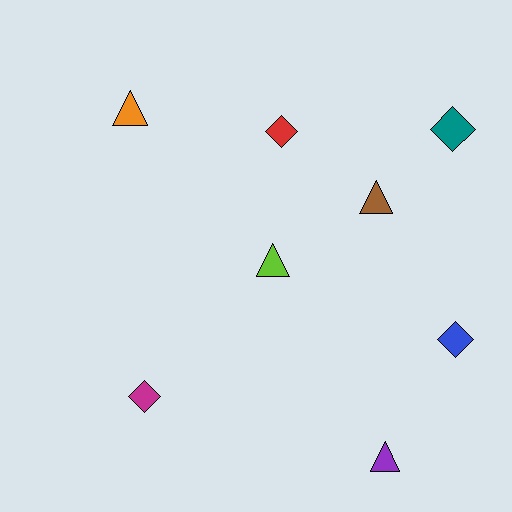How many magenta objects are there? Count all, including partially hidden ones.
There is 1 magenta object.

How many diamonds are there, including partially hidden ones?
There are 4 diamonds.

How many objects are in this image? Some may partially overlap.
There are 8 objects.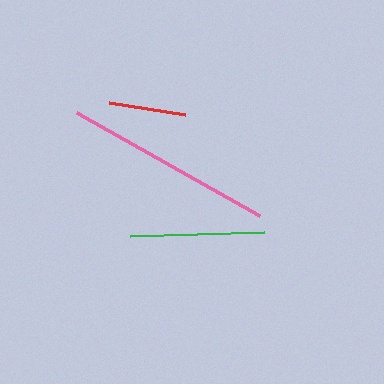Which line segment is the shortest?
The red line is the shortest at approximately 76 pixels.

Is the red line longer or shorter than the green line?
The green line is longer than the red line.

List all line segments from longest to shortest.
From longest to shortest: pink, green, red.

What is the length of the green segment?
The green segment is approximately 134 pixels long.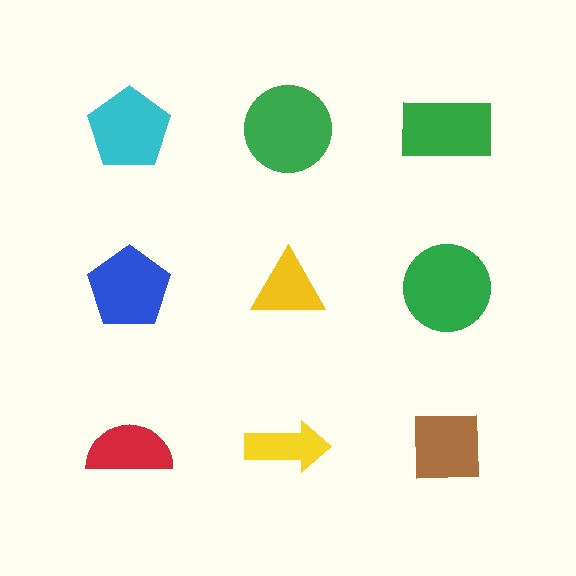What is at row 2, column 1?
A blue pentagon.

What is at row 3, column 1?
A red semicircle.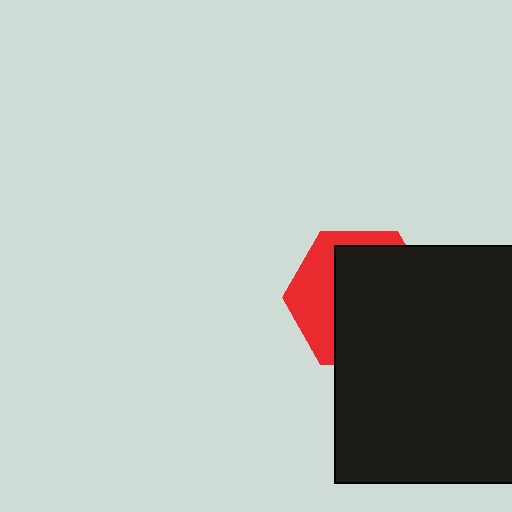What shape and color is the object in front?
The object in front is a black square.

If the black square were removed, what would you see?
You would see the complete red hexagon.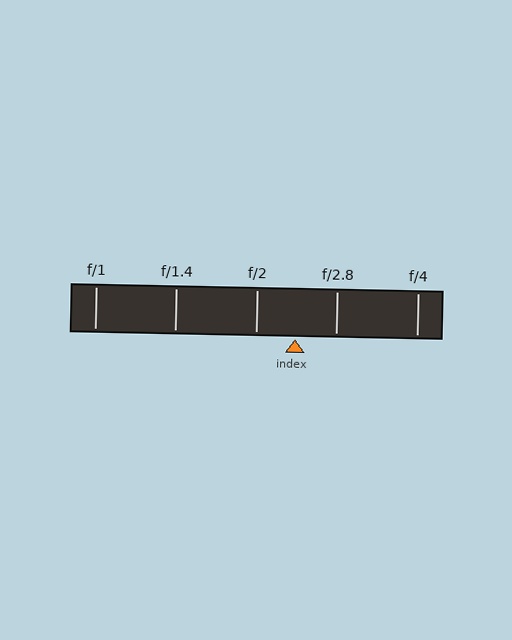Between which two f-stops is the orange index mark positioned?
The index mark is between f/2 and f/2.8.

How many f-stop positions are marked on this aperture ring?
There are 5 f-stop positions marked.